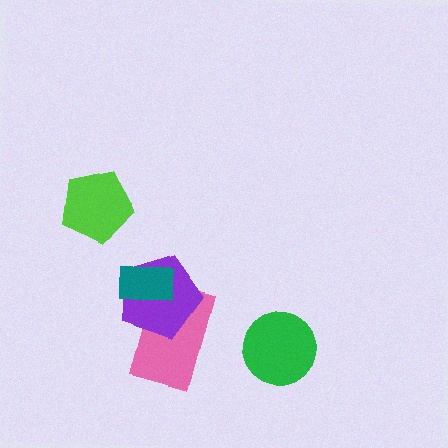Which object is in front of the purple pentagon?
The teal rectangle is in front of the purple pentagon.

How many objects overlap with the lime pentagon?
0 objects overlap with the lime pentagon.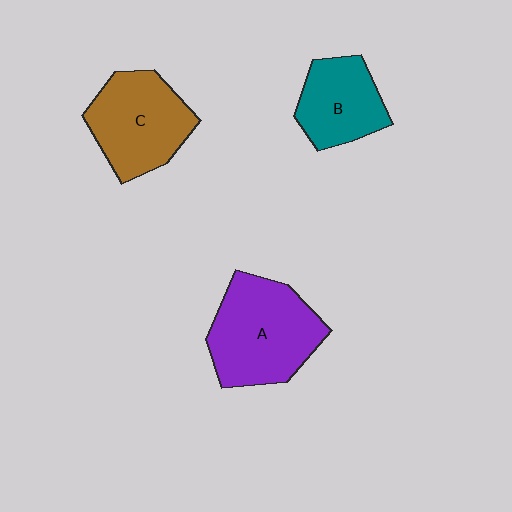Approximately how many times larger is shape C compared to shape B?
Approximately 1.3 times.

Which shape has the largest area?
Shape A (purple).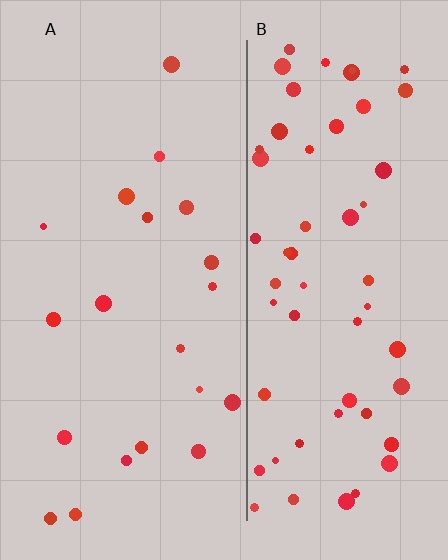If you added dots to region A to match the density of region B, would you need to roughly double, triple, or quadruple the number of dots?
Approximately triple.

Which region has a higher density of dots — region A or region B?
B (the right).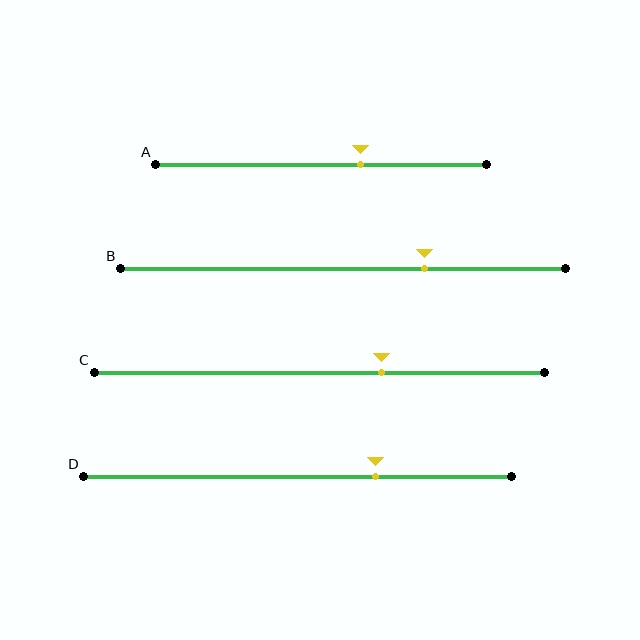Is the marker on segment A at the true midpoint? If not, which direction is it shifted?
No, the marker on segment A is shifted to the right by about 12% of the segment length.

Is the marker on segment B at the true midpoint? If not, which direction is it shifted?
No, the marker on segment B is shifted to the right by about 18% of the segment length.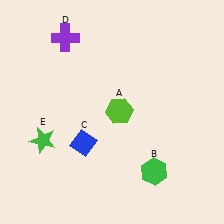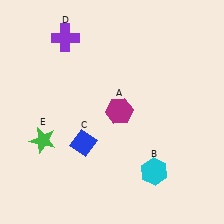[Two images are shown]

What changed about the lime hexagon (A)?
In Image 1, A is lime. In Image 2, it changed to magenta.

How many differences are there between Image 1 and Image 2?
There are 2 differences between the two images.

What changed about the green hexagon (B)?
In Image 1, B is green. In Image 2, it changed to cyan.